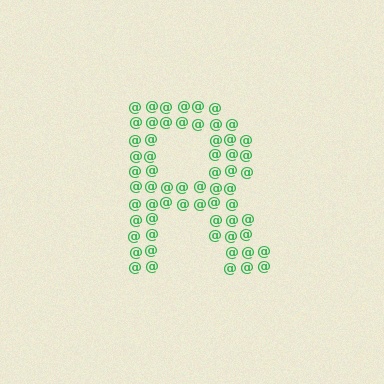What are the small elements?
The small elements are at signs.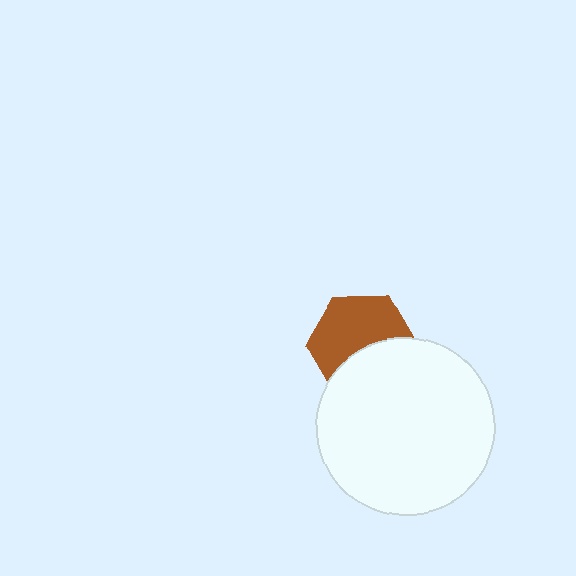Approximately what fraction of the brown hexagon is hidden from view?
Roughly 41% of the brown hexagon is hidden behind the white circle.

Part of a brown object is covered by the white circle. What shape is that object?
It is a hexagon.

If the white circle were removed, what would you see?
You would see the complete brown hexagon.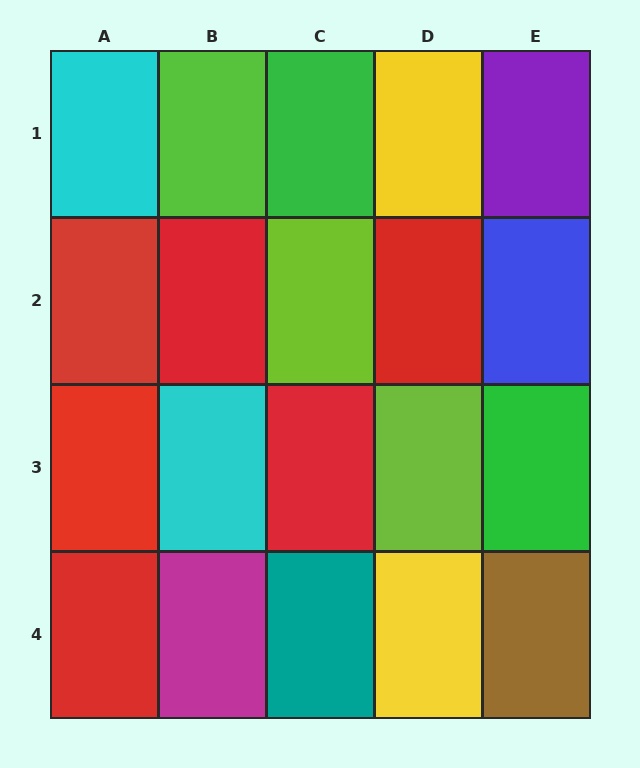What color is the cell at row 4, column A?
Red.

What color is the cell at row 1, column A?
Cyan.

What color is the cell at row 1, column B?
Lime.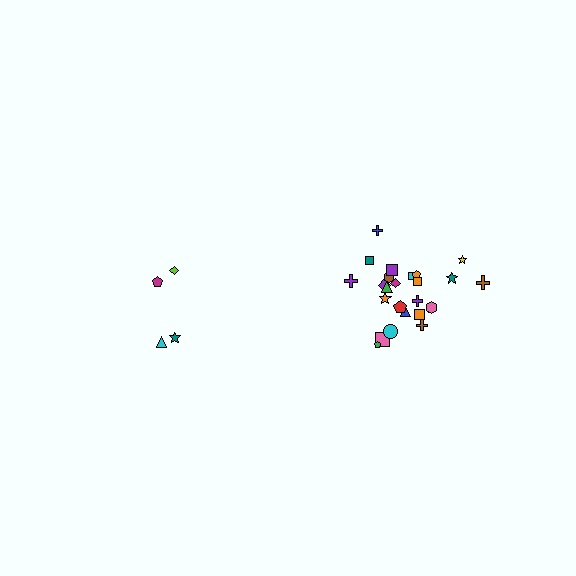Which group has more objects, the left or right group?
The right group.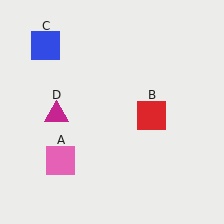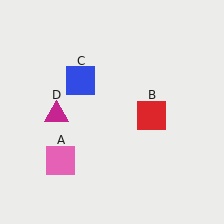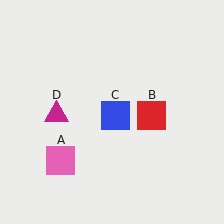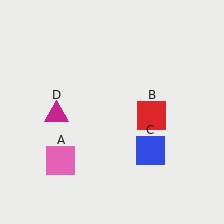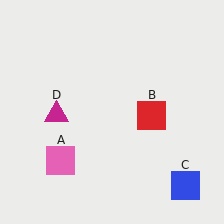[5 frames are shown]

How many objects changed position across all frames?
1 object changed position: blue square (object C).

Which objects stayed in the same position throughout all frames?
Pink square (object A) and red square (object B) and magenta triangle (object D) remained stationary.